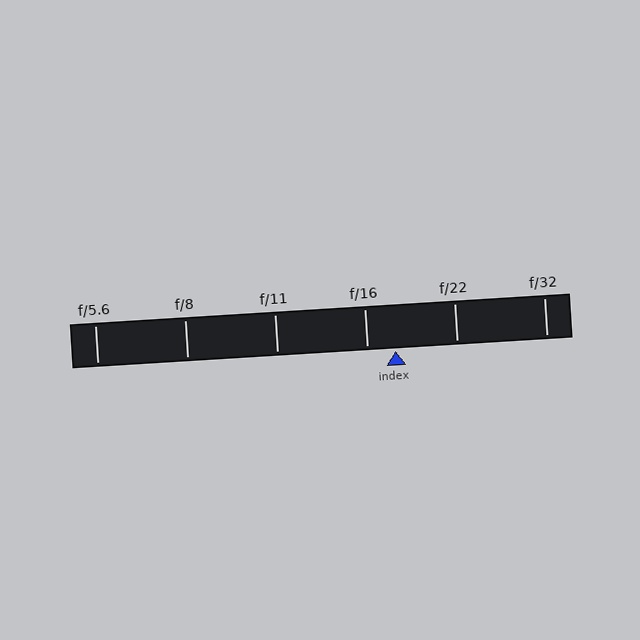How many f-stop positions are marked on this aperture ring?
There are 6 f-stop positions marked.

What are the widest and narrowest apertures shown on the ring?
The widest aperture shown is f/5.6 and the narrowest is f/32.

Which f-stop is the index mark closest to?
The index mark is closest to f/16.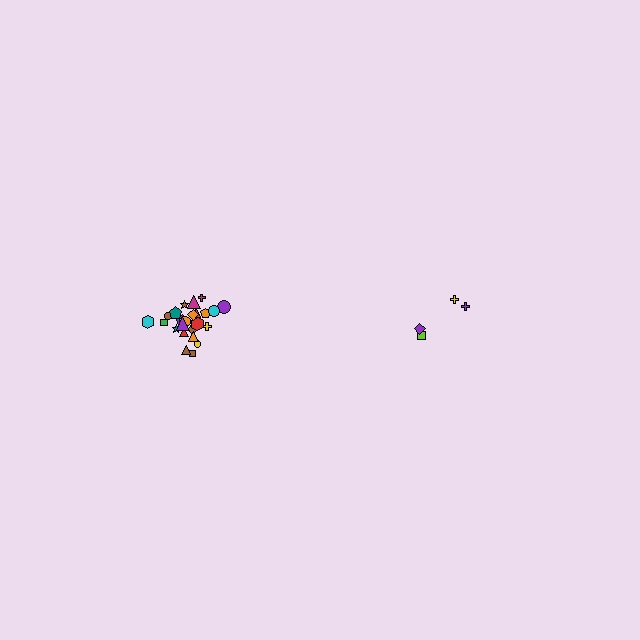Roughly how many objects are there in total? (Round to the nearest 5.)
Roughly 30 objects in total.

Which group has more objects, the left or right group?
The left group.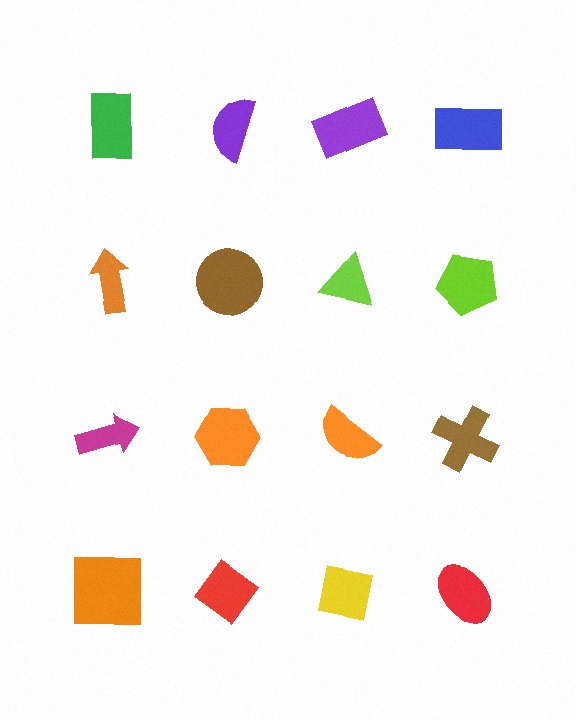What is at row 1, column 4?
A blue rectangle.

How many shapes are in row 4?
4 shapes.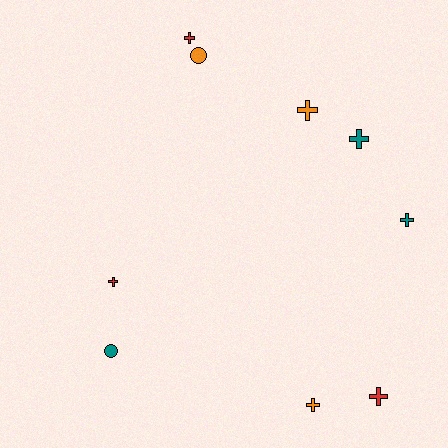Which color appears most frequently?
Orange, with 3 objects.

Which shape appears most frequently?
Cross, with 7 objects.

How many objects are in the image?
There are 9 objects.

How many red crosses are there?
There are 3 red crosses.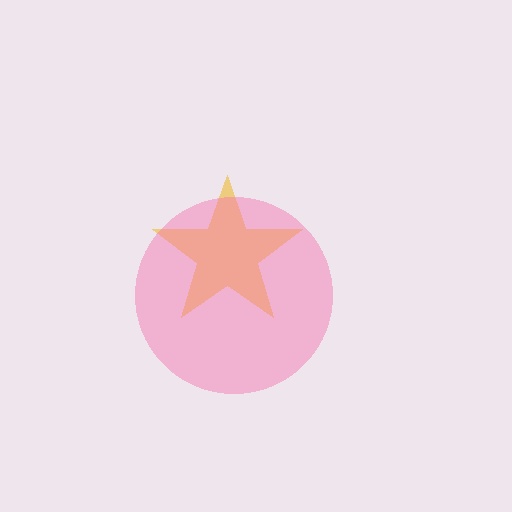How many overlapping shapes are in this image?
There are 2 overlapping shapes in the image.